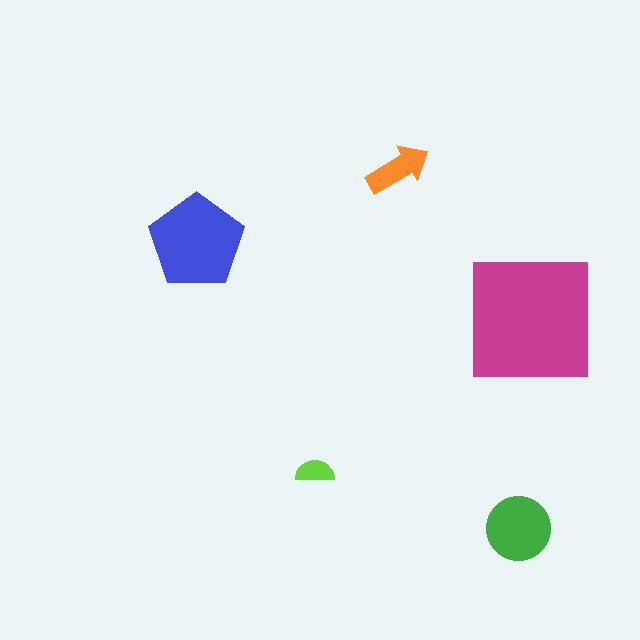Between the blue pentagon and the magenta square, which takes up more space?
The magenta square.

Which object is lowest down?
The green circle is bottommost.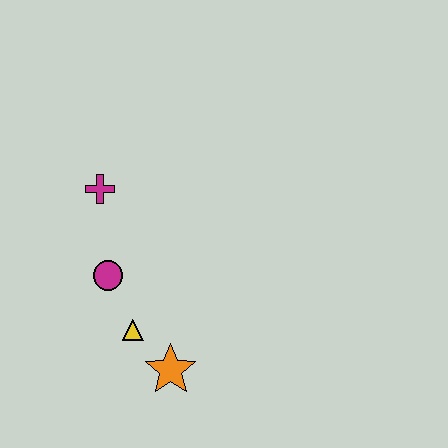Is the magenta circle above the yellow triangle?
Yes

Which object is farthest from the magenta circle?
The orange star is farthest from the magenta circle.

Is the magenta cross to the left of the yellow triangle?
Yes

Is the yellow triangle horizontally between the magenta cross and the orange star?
Yes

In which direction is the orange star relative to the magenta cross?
The orange star is below the magenta cross.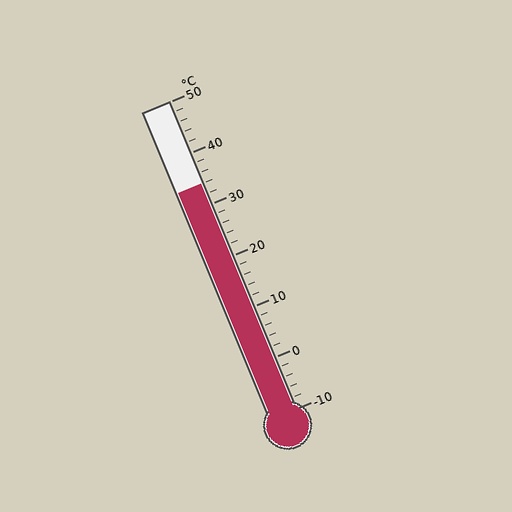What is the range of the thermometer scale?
The thermometer scale ranges from -10°C to 50°C.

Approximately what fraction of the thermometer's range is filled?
The thermometer is filled to approximately 75% of its range.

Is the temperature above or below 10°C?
The temperature is above 10°C.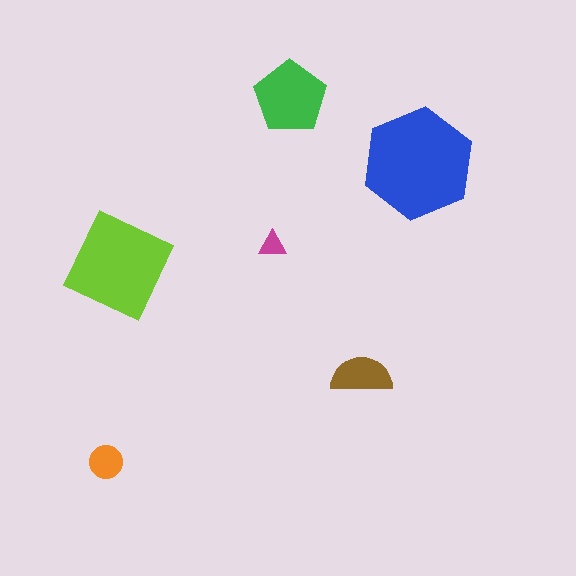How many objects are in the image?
There are 6 objects in the image.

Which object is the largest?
The blue hexagon.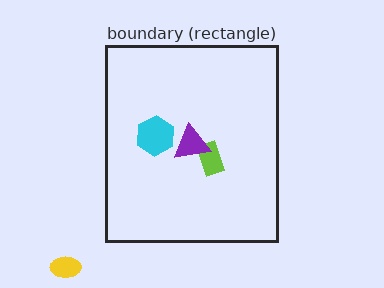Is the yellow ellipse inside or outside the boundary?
Outside.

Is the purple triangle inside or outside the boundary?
Inside.